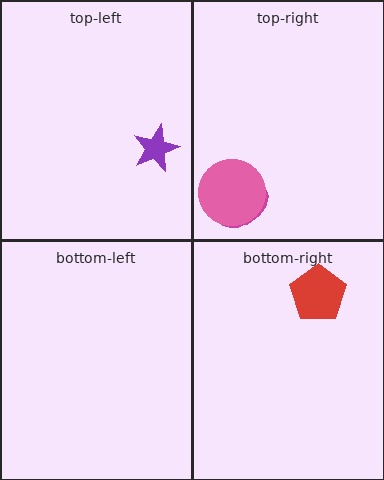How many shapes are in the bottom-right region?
1.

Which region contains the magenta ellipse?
The top-right region.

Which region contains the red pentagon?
The bottom-right region.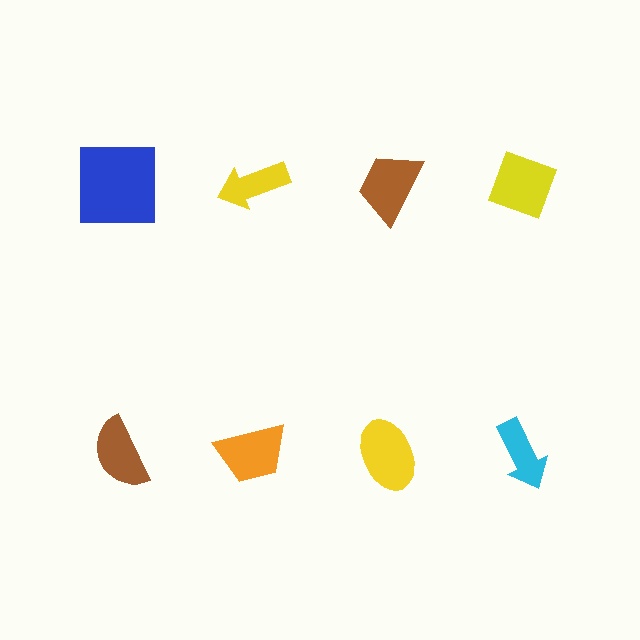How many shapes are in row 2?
4 shapes.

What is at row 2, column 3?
A yellow ellipse.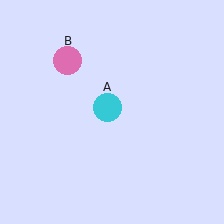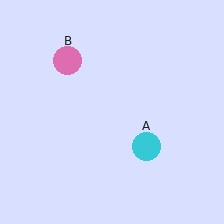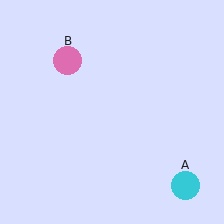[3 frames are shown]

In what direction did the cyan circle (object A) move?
The cyan circle (object A) moved down and to the right.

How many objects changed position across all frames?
1 object changed position: cyan circle (object A).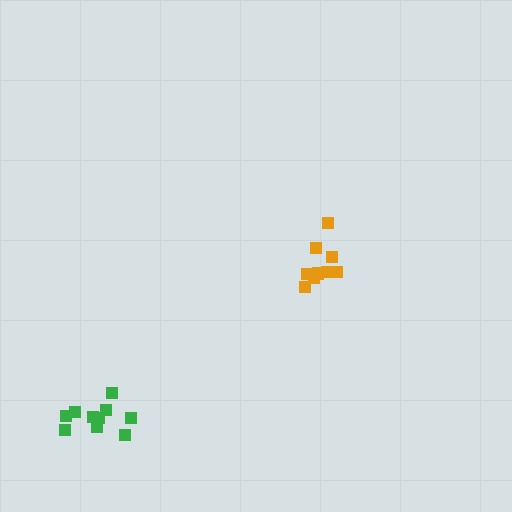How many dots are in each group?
Group 1: 10 dots, Group 2: 9 dots (19 total).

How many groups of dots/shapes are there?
There are 2 groups.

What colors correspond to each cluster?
The clusters are colored: green, orange.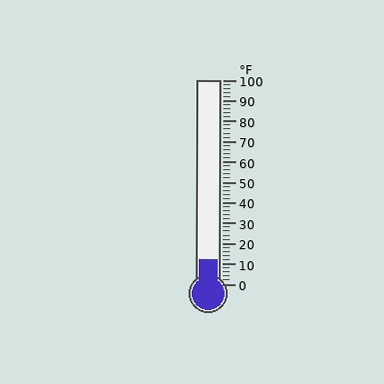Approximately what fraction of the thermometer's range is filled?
The thermometer is filled to approximately 10% of its range.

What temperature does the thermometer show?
The thermometer shows approximately 12°F.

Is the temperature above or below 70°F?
The temperature is below 70°F.